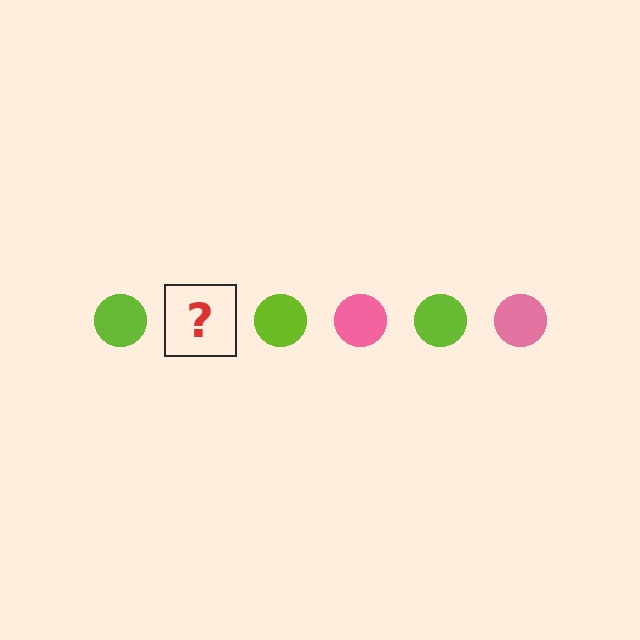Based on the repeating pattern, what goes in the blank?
The blank should be a pink circle.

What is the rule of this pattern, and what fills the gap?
The rule is that the pattern cycles through lime, pink circles. The gap should be filled with a pink circle.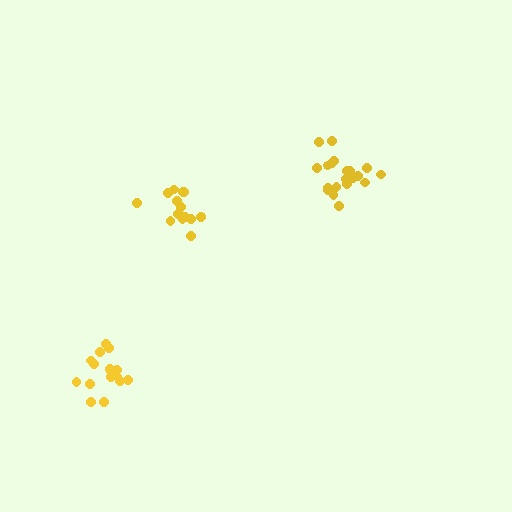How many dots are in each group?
Group 1: 16 dots, Group 2: 15 dots, Group 3: 20 dots (51 total).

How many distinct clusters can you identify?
There are 3 distinct clusters.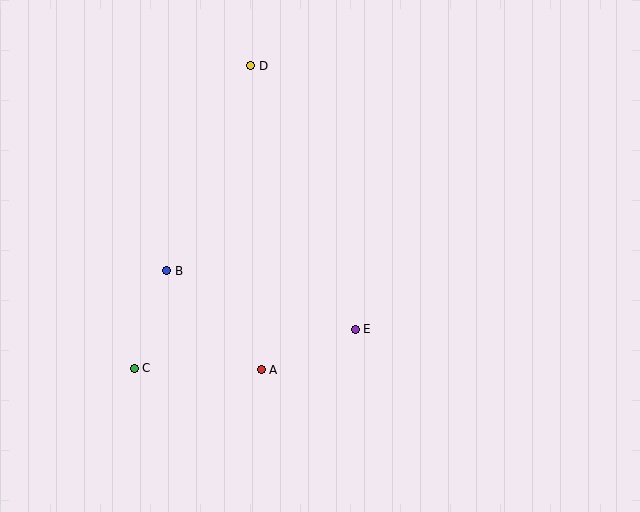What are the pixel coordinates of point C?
Point C is at (134, 368).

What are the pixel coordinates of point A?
Point A is at (261, 370).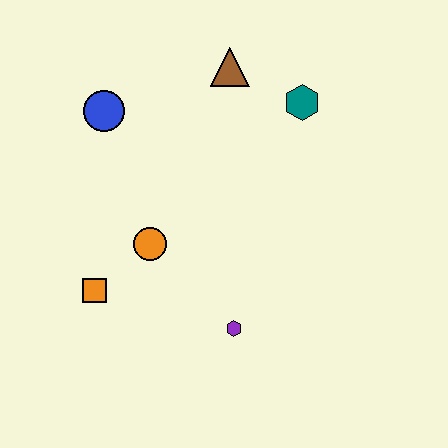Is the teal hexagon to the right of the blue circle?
Yes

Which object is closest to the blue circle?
The brown triangle is closest to the blue circle.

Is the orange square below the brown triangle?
Yes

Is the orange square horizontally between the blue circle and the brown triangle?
No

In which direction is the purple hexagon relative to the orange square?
The purple hexagon is to the right of the orange square.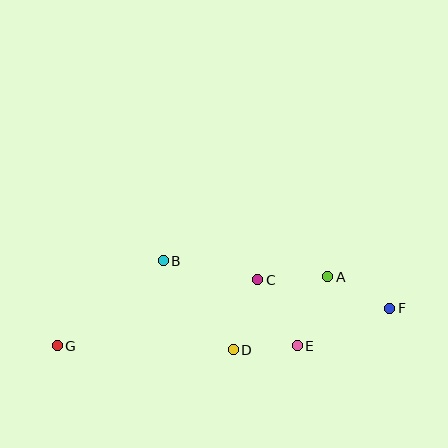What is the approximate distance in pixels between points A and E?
The distance between A and E is approximately 75 pixels.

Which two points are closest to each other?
Points D and E are closest to each other.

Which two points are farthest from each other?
Points F and G are farthest from each other.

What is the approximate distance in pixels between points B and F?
The distance between B and F is approximately 231 pixels.